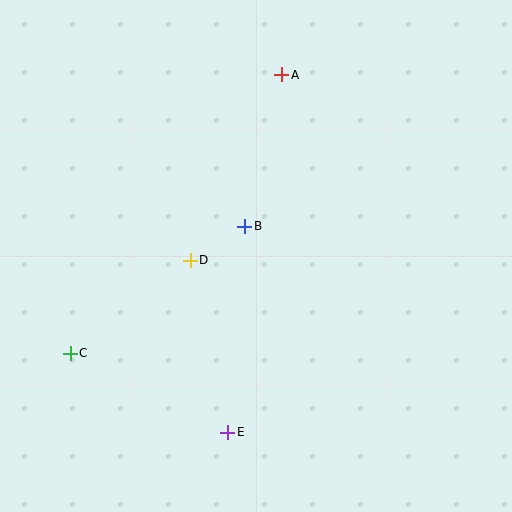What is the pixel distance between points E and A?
The distance between E and A is 362 pixels.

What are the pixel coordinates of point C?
Point C is at (70, 353).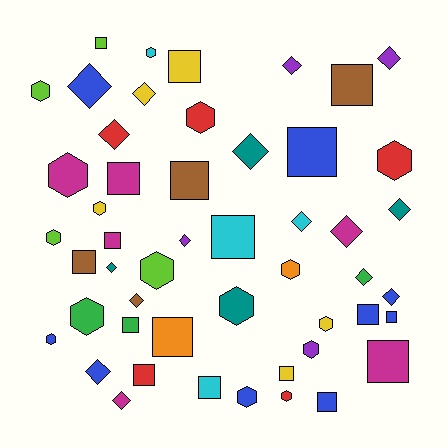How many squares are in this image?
There are 18 squares.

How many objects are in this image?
There are 50 objects.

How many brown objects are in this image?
There are 4 brown objects.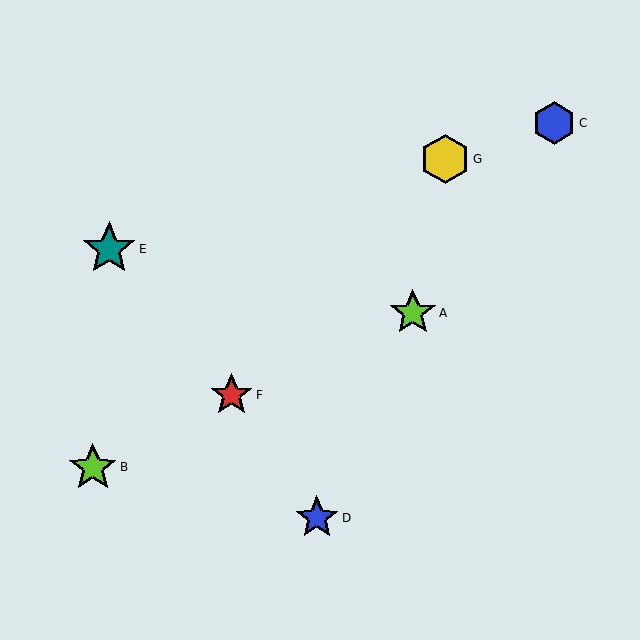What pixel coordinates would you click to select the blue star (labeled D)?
Click at (317, 518) to select the blue star D.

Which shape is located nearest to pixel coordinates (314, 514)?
The blue star (labeled D) at (317, 518) is nearest to that location.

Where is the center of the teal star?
The center of the teal star is at (109, 249).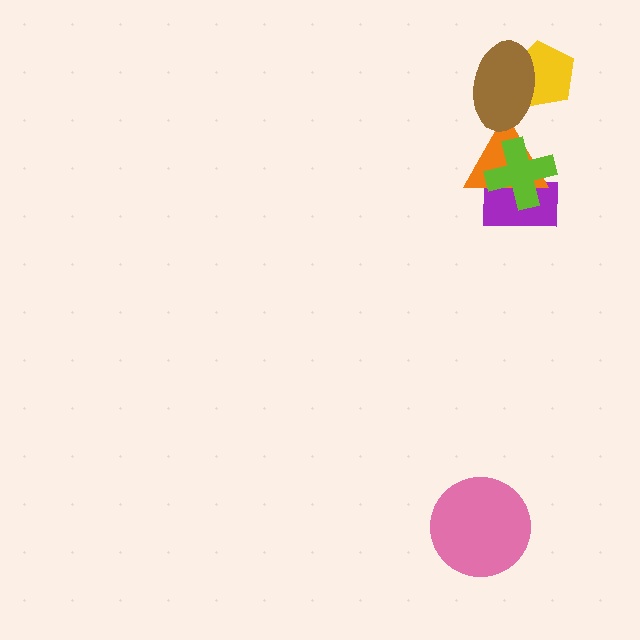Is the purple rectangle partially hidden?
Yes, it is partially covered by another shape.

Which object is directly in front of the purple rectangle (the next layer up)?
The orange triangle is directly in front of the purple rectangle.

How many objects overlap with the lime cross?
2 objects overlap with the lime cross.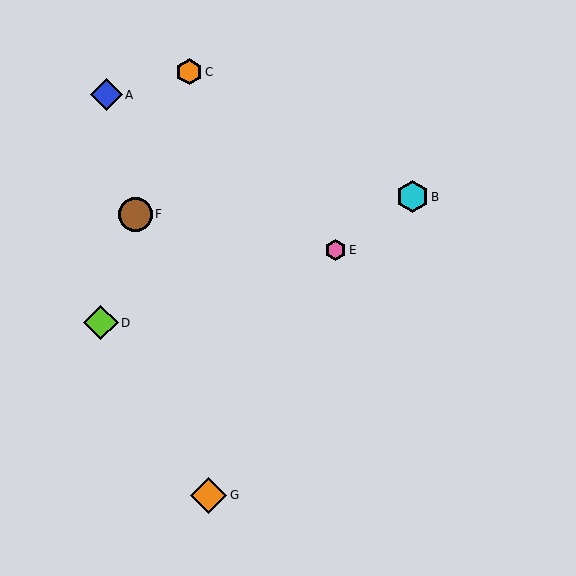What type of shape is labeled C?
Shape C is an orange hexagon.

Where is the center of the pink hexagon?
The center of the pink hexagon is at (335, 250).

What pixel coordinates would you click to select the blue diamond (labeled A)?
Click at (106, 95) to select the blue diamond A.